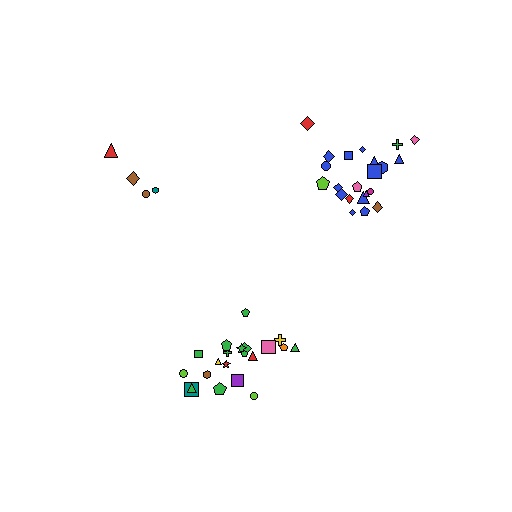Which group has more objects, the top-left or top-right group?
The top-right group.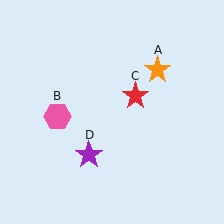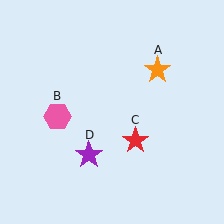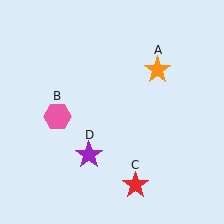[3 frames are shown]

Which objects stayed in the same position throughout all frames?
Orange star (object A) and pink hexagon (object B) and purple star (object D) remained stationary.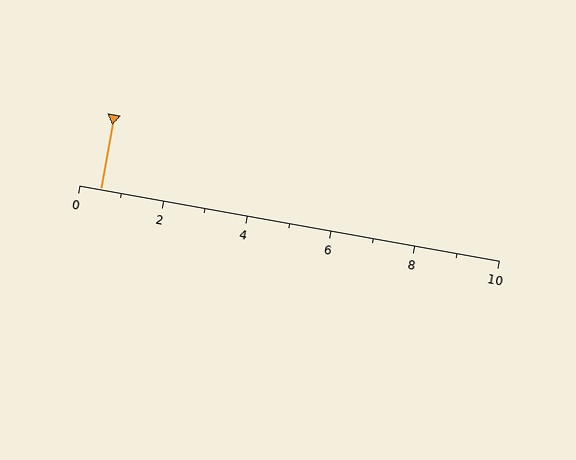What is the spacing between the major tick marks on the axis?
The major ticks are spaced 2 apart.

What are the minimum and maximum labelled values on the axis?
The axis runs from 0 to 10.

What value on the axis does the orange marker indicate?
The marker indicates approximately 0.5.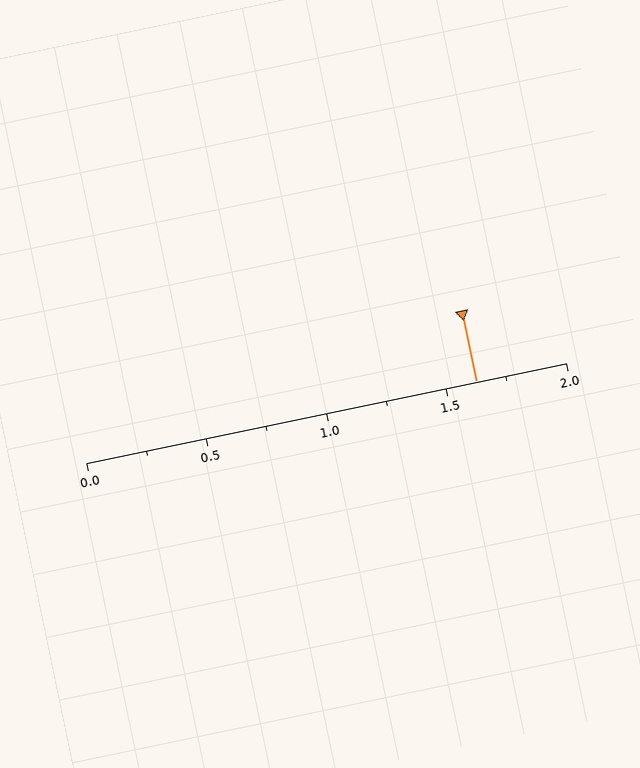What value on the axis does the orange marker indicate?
The marker indicates approximately 1.62.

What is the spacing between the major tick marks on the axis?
The major ticks are spaced 0.5 apart.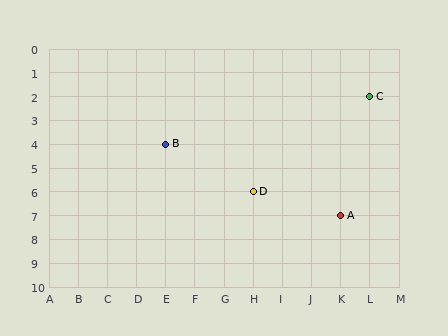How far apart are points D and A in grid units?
Points D and A are 3 columns and 1 row apart (about 3.2 grid units diagonally).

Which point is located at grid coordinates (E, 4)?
Point B is at (E, 4).